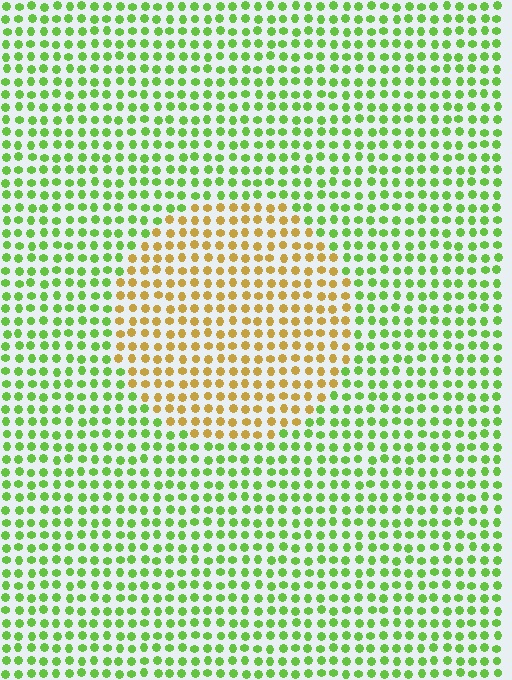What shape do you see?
I see a circle.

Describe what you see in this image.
The image is filled with small lime elements in a uniform arrangement. A circle-shaped region is visible where the elements are tinted to a slightly different hue, forming a subtle color boundary.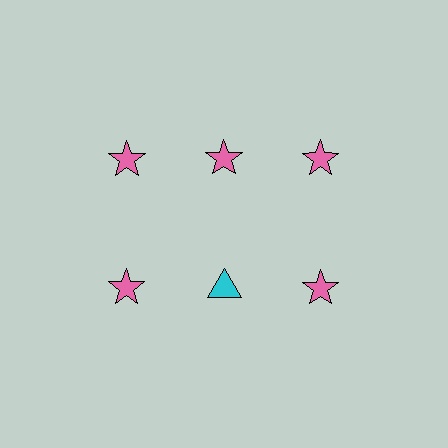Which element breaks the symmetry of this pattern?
The cyan triangle in the second row, second from left column breaks the symmetry. All other shapes are pink stars.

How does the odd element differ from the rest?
It differs in both color (cyan instead of pink) and shape (triangle instead of star).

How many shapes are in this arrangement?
There are 6 shapes arranged in a grid pattern.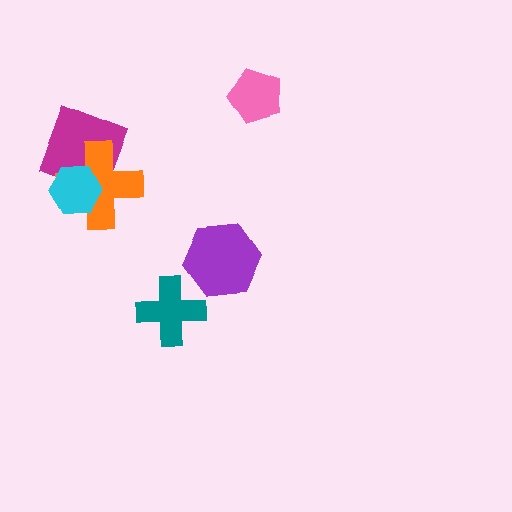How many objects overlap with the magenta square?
2 objects overlap with the magenta square.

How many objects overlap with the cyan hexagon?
2 objects overlap with the cyan hexagon.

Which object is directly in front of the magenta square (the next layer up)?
The orange cross is directly in front of the magenta square.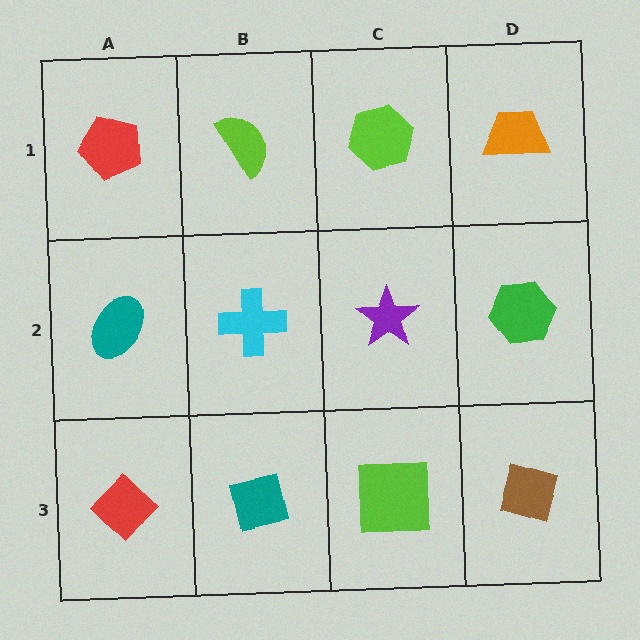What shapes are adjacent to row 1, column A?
A teal ellipse (row 2, column A), a lime semicircle (row 1, column B).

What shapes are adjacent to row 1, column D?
A green hexagon (row 2, column D), a lime hexagon (row 1, column C).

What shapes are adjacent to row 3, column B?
A cyan cross (row 2, column B), a red diamond (row 3, column A), a lime square (row 3, column C).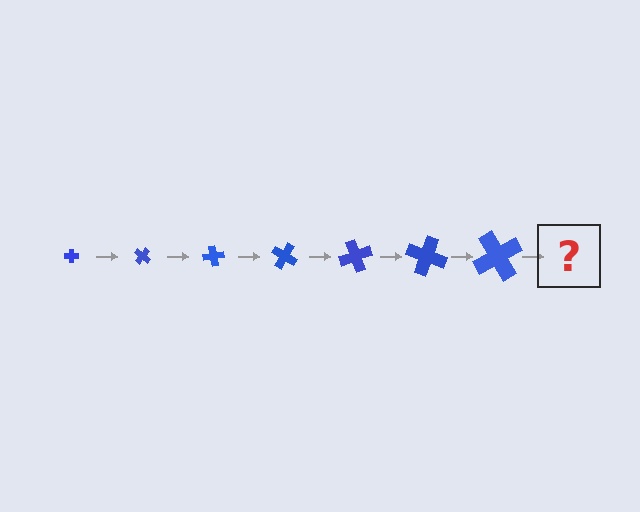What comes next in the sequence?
The next element should be a cross, larger than the previous one and rotated 280 degrees from the start.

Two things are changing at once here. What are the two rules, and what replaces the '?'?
The two rules are that the cross grows larger each step and it rotates 40 degrees each step. The '?' should be a cross, larger than the previous one and rotated 280 degrees from the start.